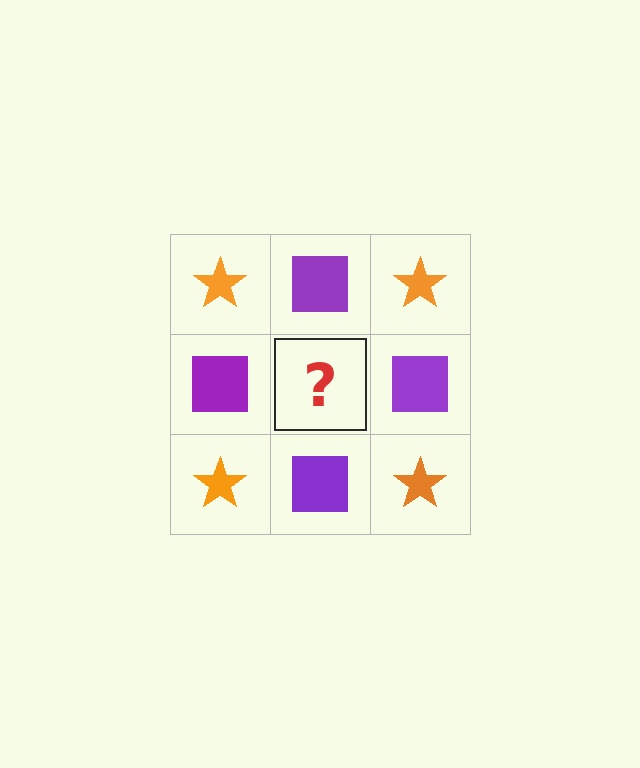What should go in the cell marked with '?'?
The missing cell should contain an orange star.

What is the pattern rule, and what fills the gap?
The rule is that it alternates orange star and purple square in a checkerboard pattern. The gap should be filled with an orange star.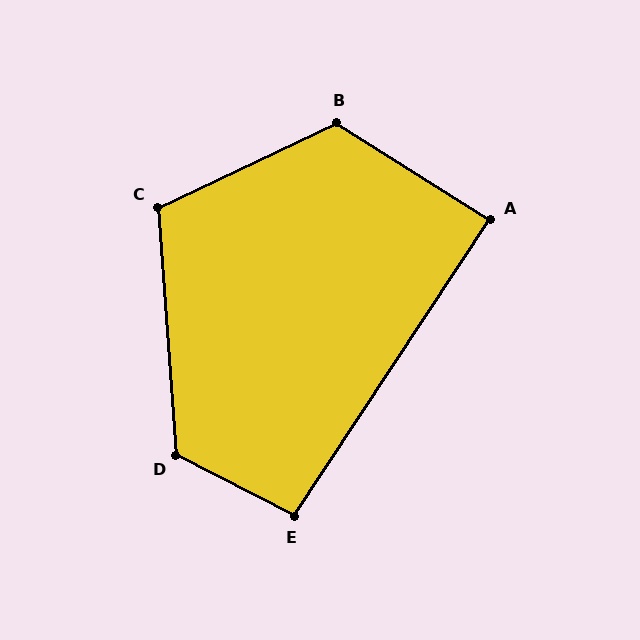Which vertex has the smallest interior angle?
A, at approximately 89 degrees.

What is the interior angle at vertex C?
Approximately 111 degrees (obtuse).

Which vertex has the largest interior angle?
B, at approximately 123 degrees.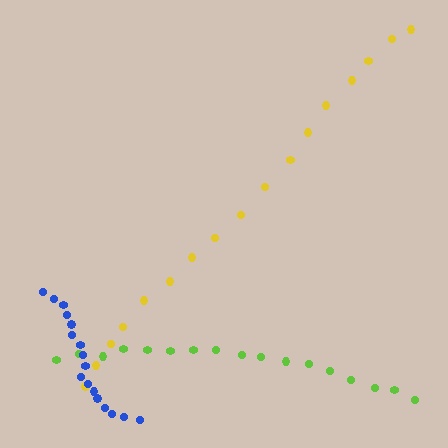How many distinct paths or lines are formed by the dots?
There are 3 distinct paths.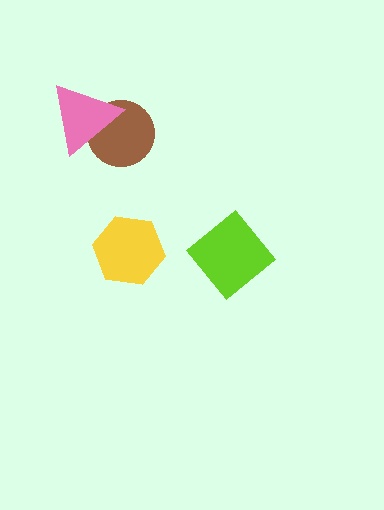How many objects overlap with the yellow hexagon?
0 objects overlap with the yellow hexagon.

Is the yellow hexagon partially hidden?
No, no other shape covers it.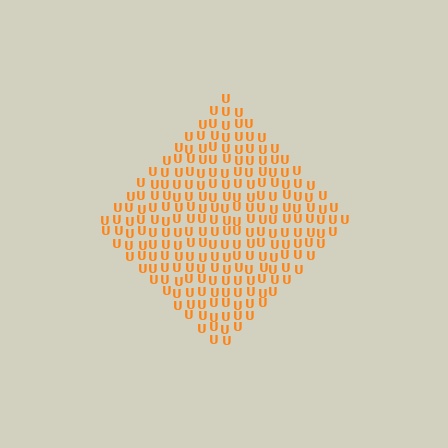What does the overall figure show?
The overall figure shows a diamond.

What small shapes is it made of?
It is made of small letter U's.